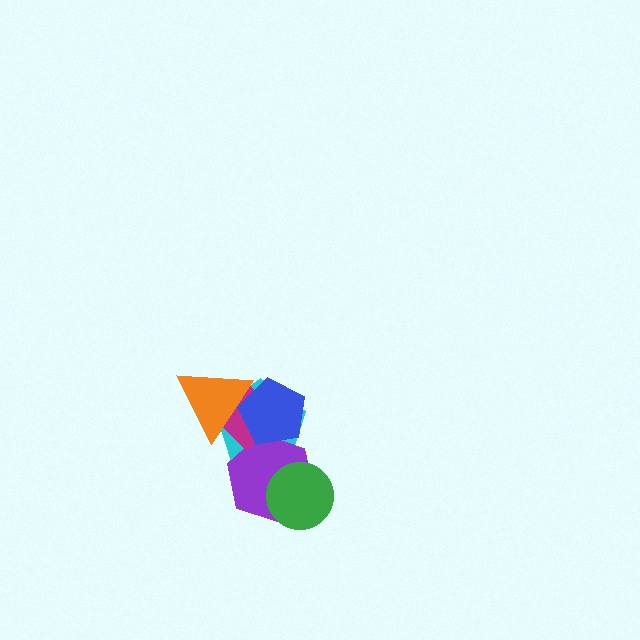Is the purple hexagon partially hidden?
Yes, it is partially covered by another shape.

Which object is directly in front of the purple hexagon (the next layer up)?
The magenta diamond is directly in front of the purple hexagon.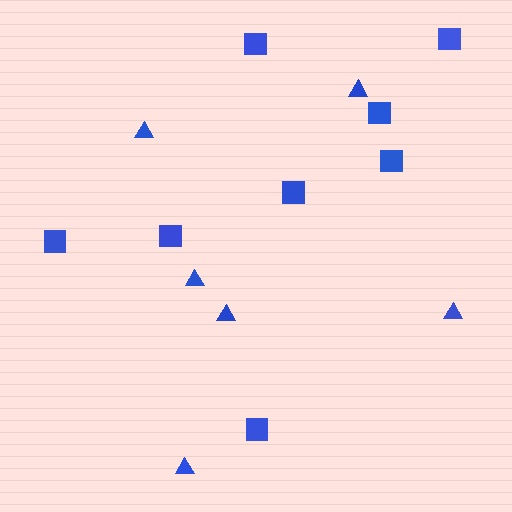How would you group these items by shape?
There are 2 groups: one group of squares (8) and one group of triangles (6).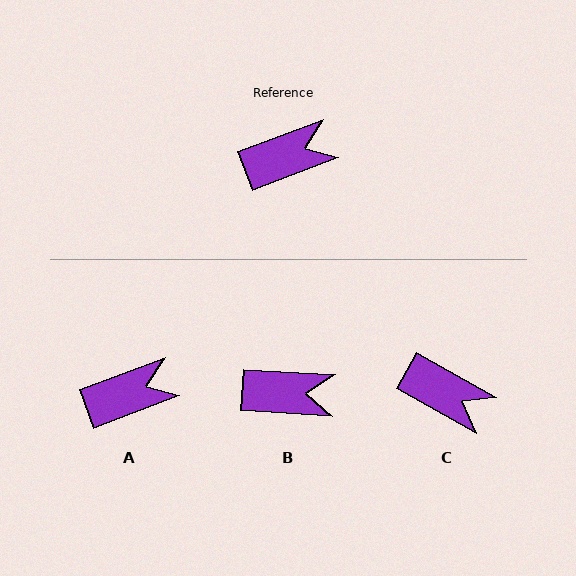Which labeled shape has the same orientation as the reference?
A.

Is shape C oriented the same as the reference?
No, it is off by about 50 degrees.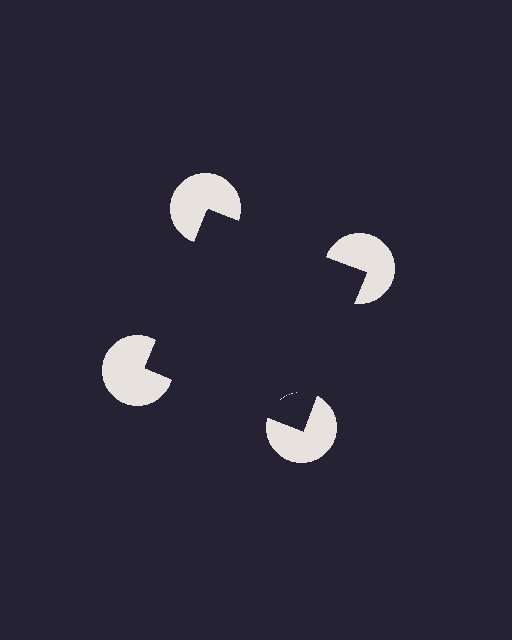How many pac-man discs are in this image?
There are 4 — one at each vertex of the illusory square.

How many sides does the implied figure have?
4 sides.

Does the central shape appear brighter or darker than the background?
It typically appears slightly darker than the background, even though no actual brightness change is drawn.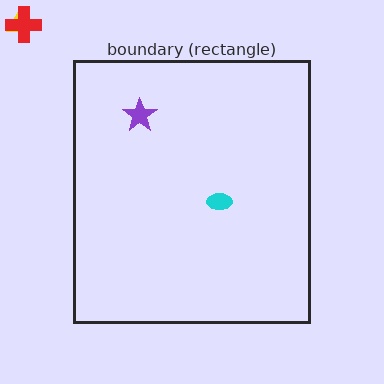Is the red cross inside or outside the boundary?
Outside.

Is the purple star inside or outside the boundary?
Inside.